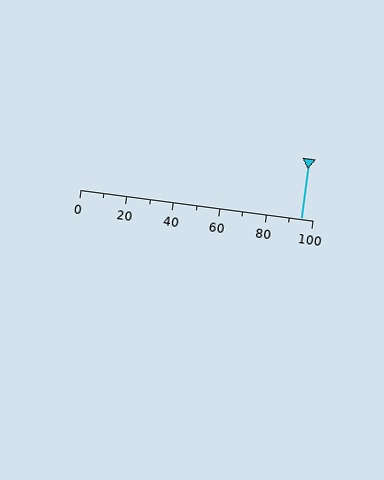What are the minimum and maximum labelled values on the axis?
The axis runs from 0 to 100.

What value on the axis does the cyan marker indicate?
The marker indicates approximately 95.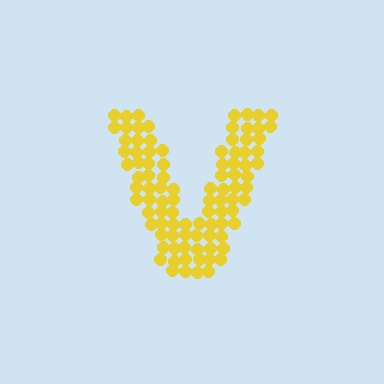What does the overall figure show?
The overall figure shows the letter V.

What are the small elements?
The small elements are circles.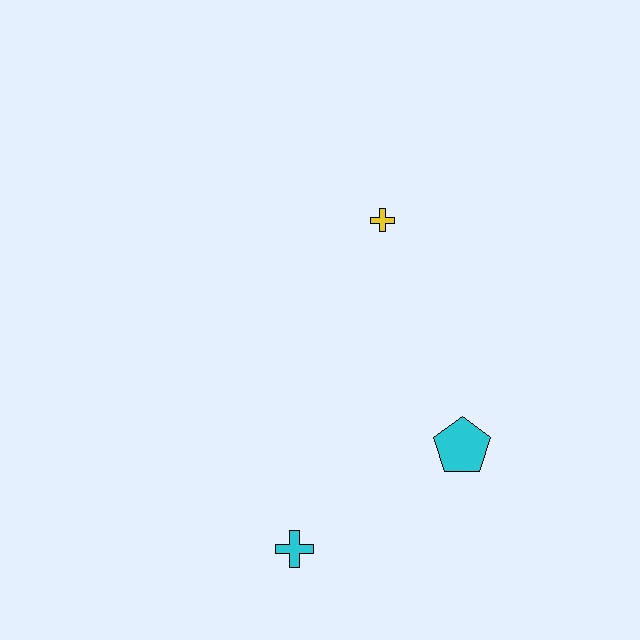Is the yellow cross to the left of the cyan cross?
No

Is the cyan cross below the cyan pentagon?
Yes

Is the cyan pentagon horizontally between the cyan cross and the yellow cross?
No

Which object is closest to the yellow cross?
The cyan pentagon is closest to the yellow cross.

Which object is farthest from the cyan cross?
The yellow cross is farthest from the cyan cross.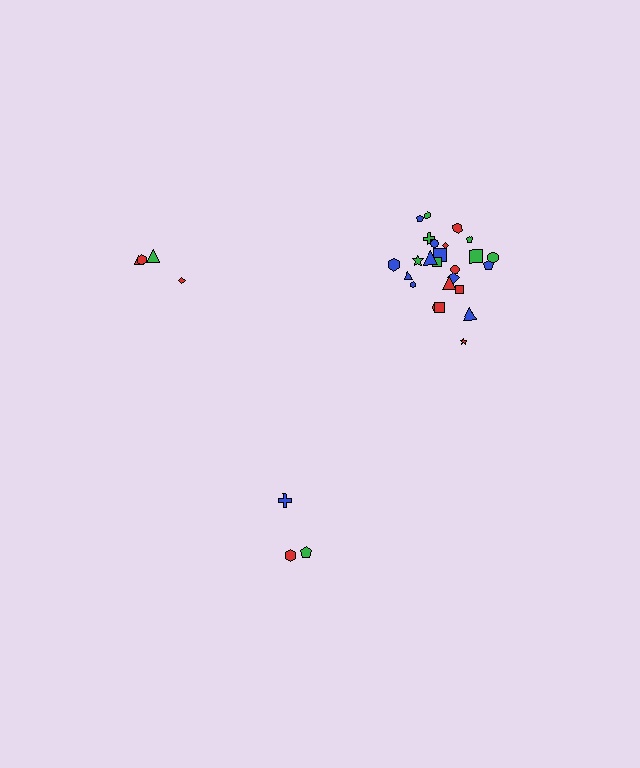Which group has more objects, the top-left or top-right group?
The top-right group.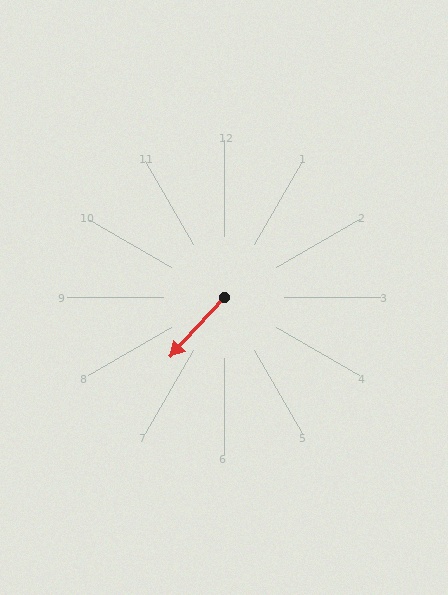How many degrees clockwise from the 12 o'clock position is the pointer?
Approximately 222 degrees.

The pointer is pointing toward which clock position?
Roughly 7 o'clock.